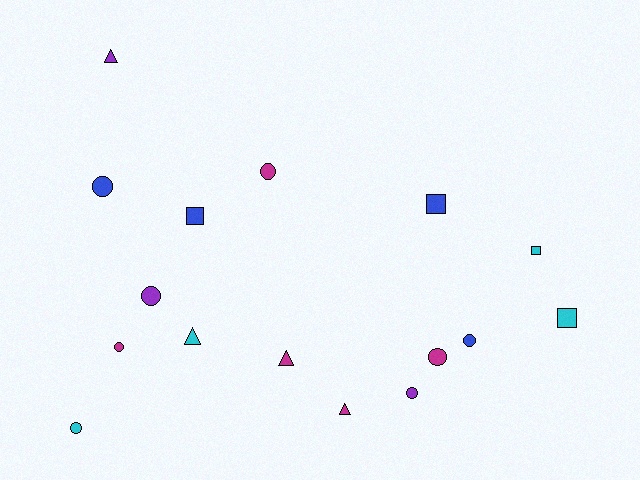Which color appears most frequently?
Magenta, with 5 objects.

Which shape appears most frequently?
Circle, with 8 objects.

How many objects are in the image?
There are 16 objects.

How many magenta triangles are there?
There are 2 magenta triangles.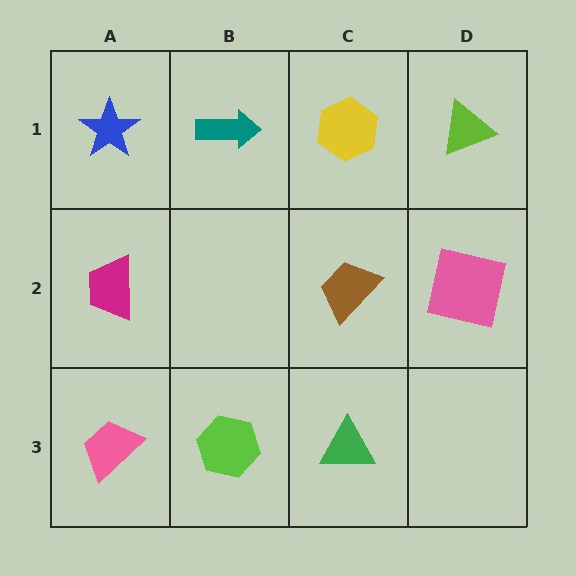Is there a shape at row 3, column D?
No, that cell is empty.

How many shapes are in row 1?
4 shapes.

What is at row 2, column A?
A magenta trapezoid.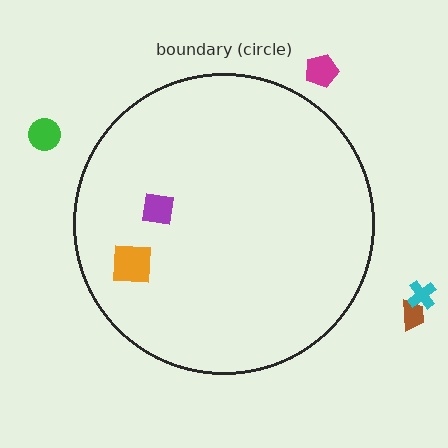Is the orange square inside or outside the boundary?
Inside.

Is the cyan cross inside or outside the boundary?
Outside.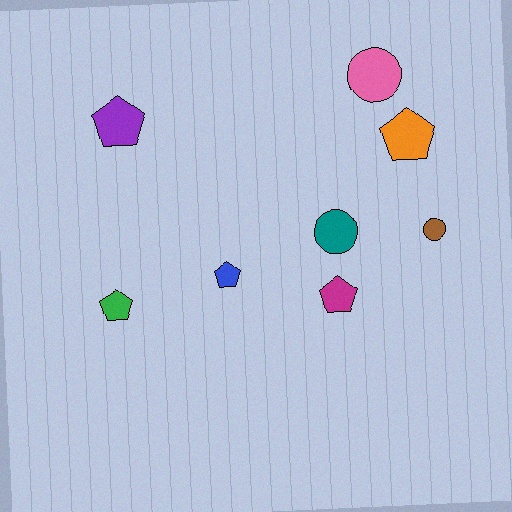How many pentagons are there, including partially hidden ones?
There are 5 pentagons.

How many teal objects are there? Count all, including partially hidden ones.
There is 1 teal object.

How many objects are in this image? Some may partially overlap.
There are 8 objects.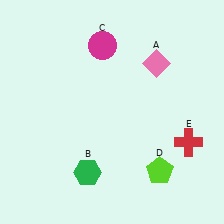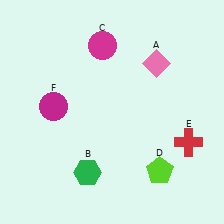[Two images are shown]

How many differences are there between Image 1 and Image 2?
There is 1 difference between the two images.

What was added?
A magenta circle (F) was added in Image 2.